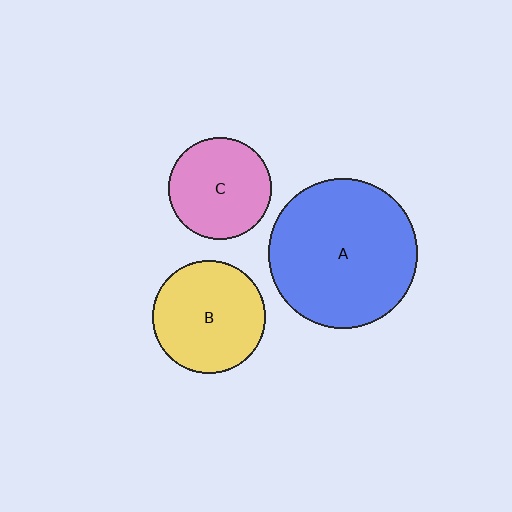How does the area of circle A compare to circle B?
Approximately 1.8 times.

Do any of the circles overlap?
No, none of the circles overlap.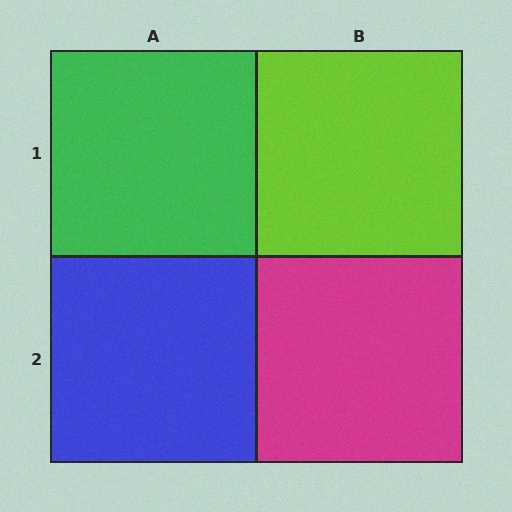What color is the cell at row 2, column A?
Blue.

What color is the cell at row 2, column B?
Magenta.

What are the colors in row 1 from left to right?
Green, lime.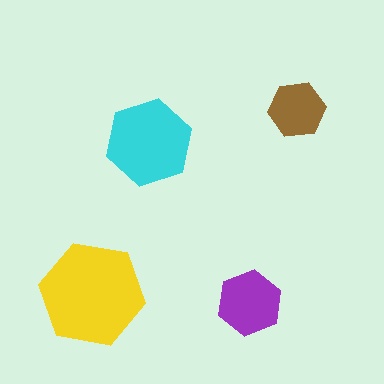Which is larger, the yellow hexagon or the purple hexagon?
The yellow one.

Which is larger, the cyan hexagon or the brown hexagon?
The cyan one.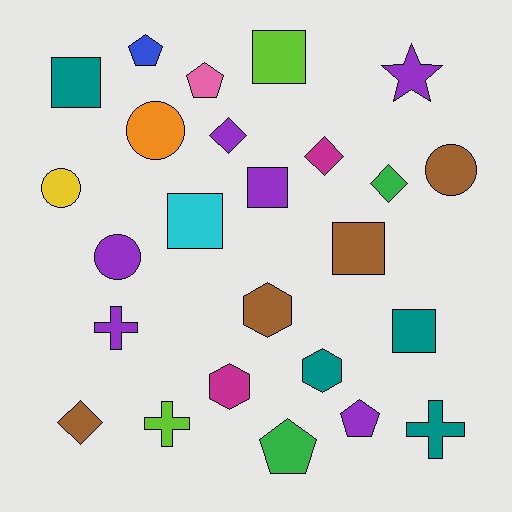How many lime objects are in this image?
There are 2 lime objects.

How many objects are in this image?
There are 25 objects.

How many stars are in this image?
There is 1 star.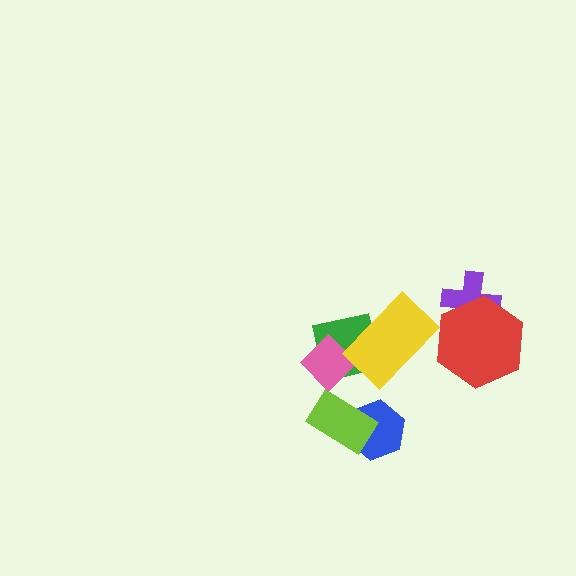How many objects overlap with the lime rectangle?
1 object overlaps with the lime rectangle.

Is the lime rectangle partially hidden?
No, no other shape covers it.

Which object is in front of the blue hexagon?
The lime rectangle is in front of the blue hexagon.